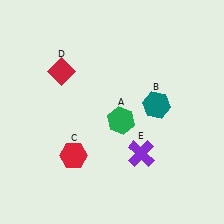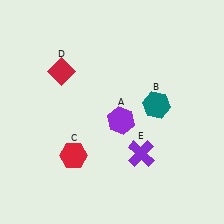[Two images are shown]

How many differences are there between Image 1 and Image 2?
There is 1 difference between the two images.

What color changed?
The hexagon (A) changed from green in Image 1 to purple in Image 2.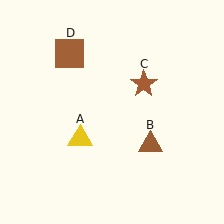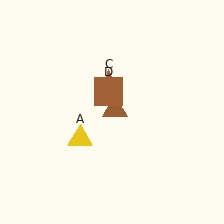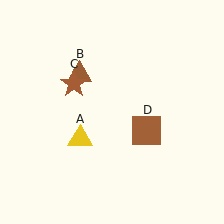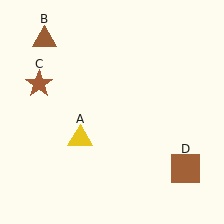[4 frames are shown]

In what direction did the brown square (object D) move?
The brown square (object D) moved down and to the right.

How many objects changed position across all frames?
3 objects changed position: brown triangle (object B), brown star (object C), brown square (object D).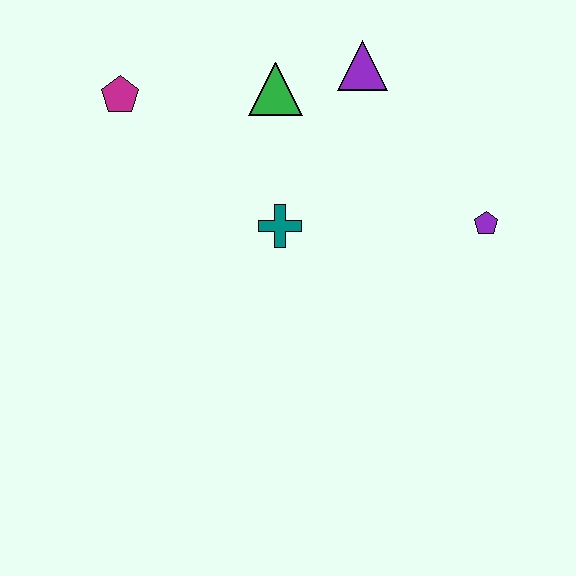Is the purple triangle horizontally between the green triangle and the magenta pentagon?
No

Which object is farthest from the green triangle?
The purple pentagon is farthest from the green triangle.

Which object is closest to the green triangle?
The purple triangle is closest to the green triangle.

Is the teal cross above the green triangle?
No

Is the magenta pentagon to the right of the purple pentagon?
No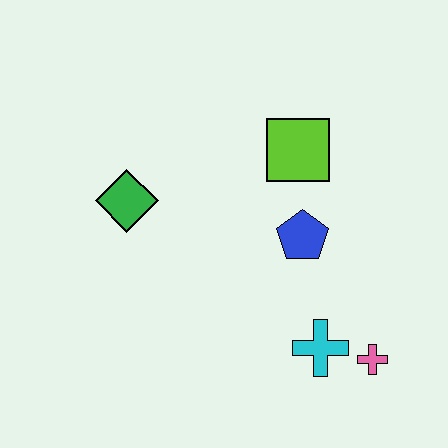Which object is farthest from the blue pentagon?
The green diamond is farthest from the blue pentagon.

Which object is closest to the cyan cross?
The pink cross is closest to the cyan cross.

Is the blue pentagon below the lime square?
Yes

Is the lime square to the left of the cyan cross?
Yes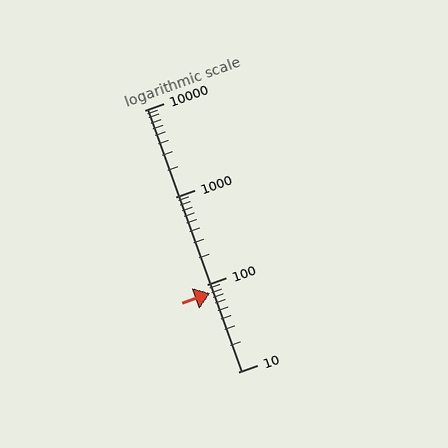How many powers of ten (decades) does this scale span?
The scale spans 3 decades, from 10 to 10000.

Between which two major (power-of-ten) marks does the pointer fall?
The pointer is between 10 and 100.